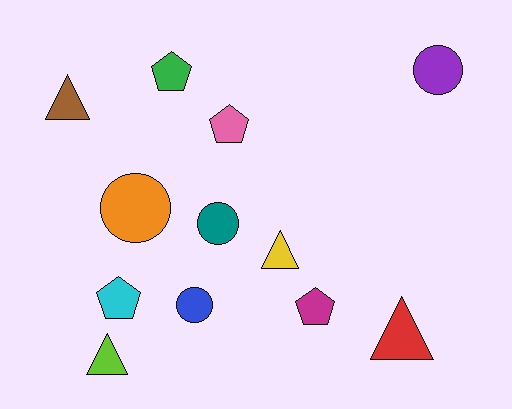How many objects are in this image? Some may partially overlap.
There are 12 objects.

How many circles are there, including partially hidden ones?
There are 4 circles.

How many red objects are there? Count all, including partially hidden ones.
There is 1 red object.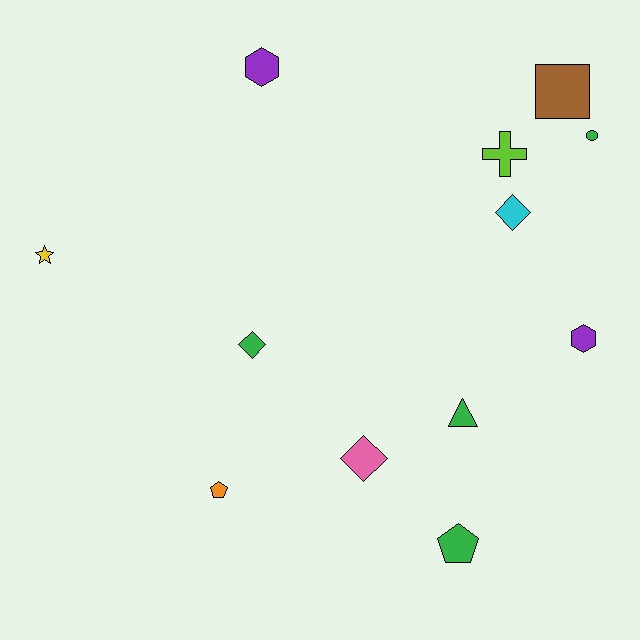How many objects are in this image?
There are 12 objects.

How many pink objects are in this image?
There is 1 pink object.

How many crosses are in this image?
There is 1 cross.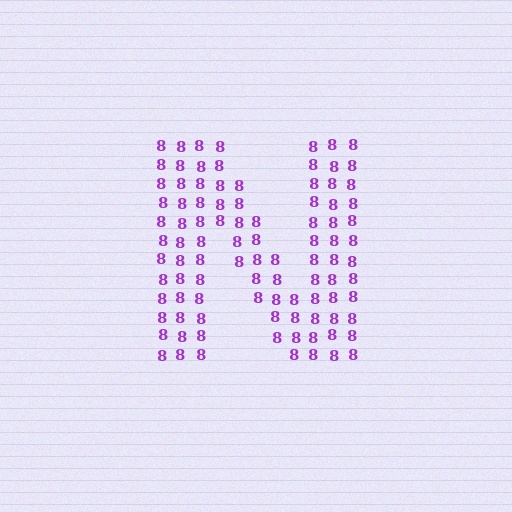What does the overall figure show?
The overall figure shows the letter N.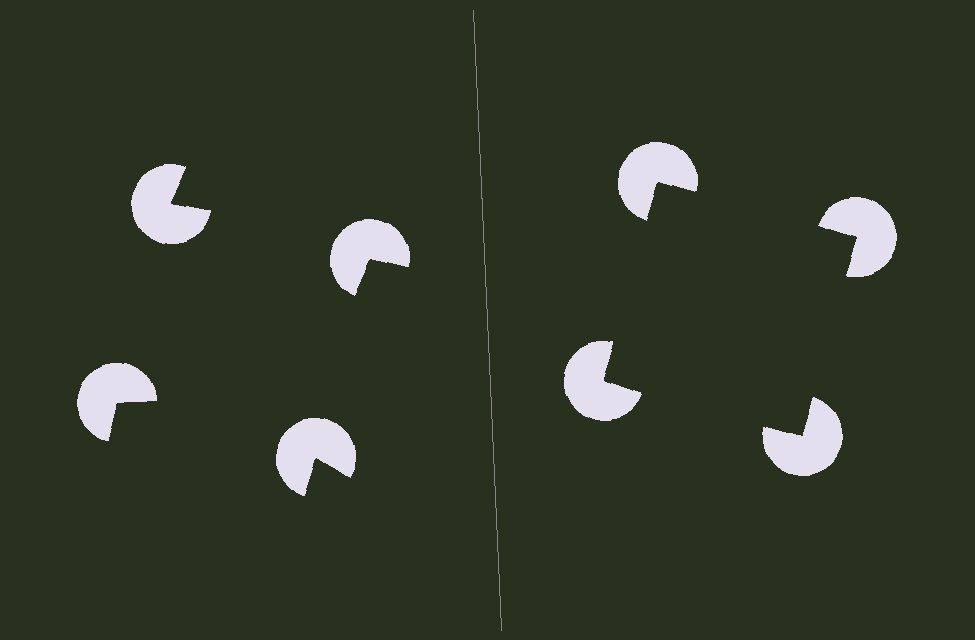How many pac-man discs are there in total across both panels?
8 — 4 on each side.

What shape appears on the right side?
An illusory square.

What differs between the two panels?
The pac-man discs are positioned identically on both sides; only the wedge orientations differ. On the right they align to a square; on the left they are misaligned.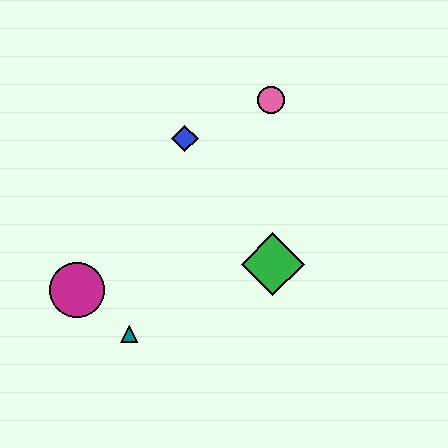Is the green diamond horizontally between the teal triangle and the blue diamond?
No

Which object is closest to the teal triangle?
The magenta circle is closest to the teal triangle.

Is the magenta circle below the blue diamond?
Yes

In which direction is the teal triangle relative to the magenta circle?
The teal triangle is to the right of the magenta circle.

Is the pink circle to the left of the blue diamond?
No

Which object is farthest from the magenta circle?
The pink circle is farthest from the magenta circle.